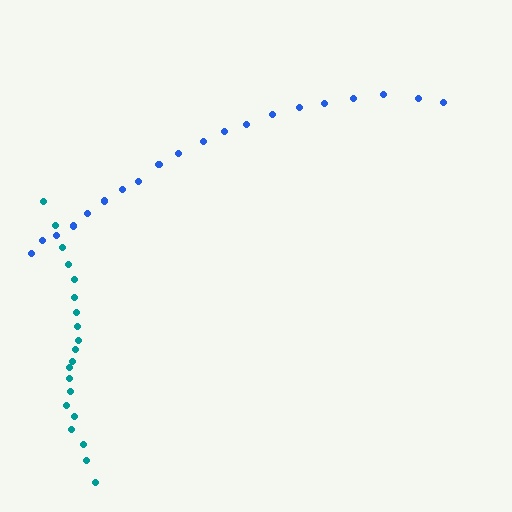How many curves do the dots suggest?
There are 2 distinct paths.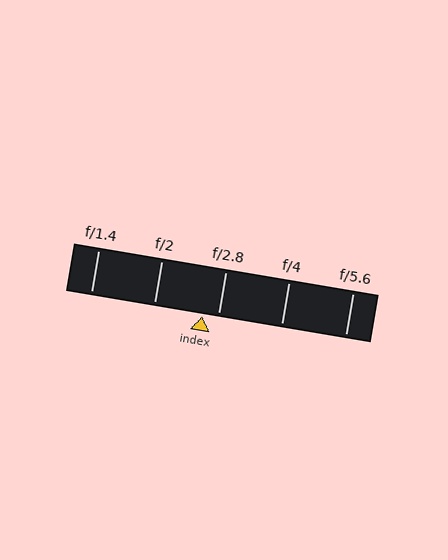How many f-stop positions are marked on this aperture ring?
There are 5 f-stop positions marked.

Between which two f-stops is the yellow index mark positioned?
The index mark is between f/2 and f/2.8.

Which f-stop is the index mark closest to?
The index mark is closest to f/2.8.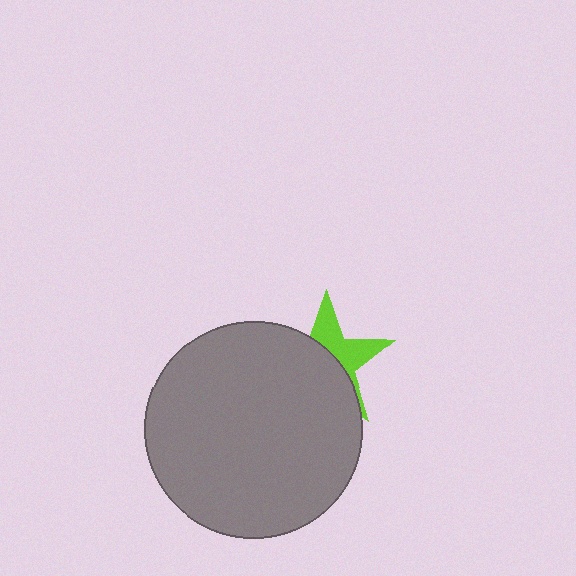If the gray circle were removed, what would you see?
You would see the complete lime star.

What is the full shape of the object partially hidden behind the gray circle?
The partially hidden object is a lime star.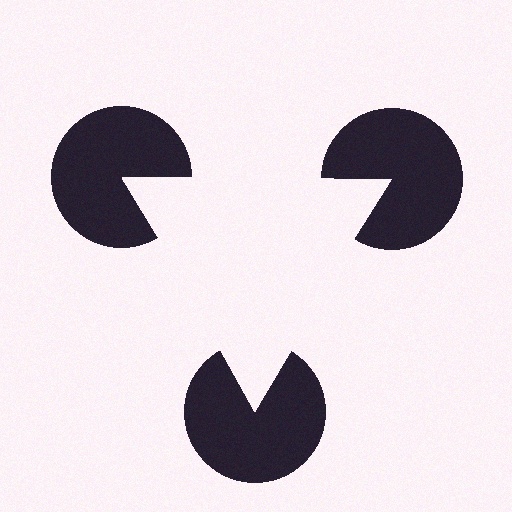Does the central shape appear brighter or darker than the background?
It typically appears slightly brighter than the background, even though no actual brightness change is drawn.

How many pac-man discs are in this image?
There are 3 — one at each vertex of the illusory triangle.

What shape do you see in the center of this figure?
An illusory triangle — its edges are inferred from the aligned wedge cuts in the pac-man discs, not physically drawn.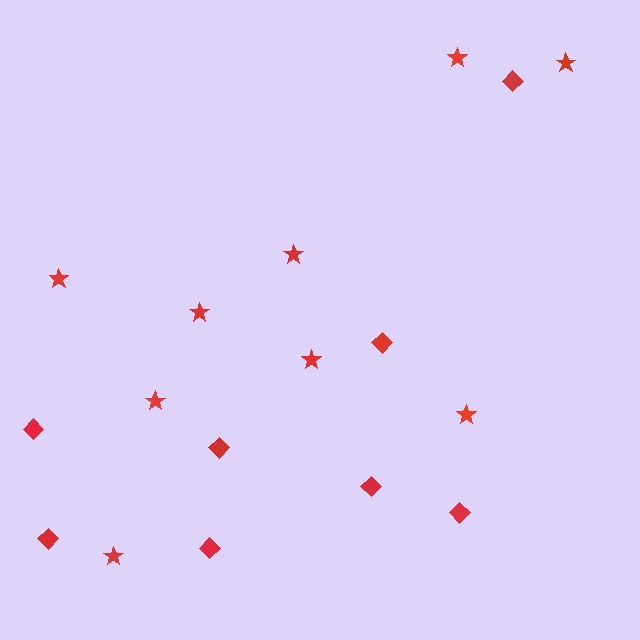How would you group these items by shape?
There are 2 groups: one group of stars (9) and one group of diamonds (8).